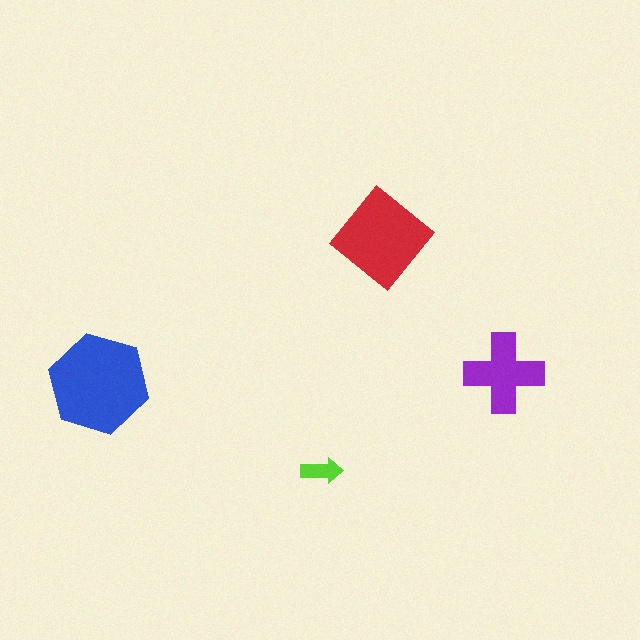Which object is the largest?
The blue hexagon.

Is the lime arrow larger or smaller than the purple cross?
Smaller.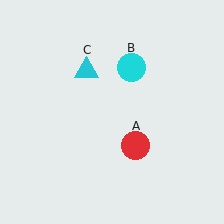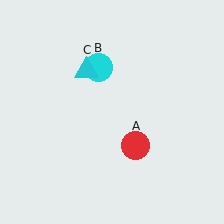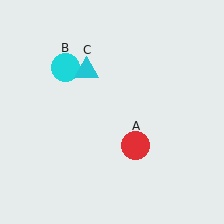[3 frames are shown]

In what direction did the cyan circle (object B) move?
The cyan circle (object B) moved left.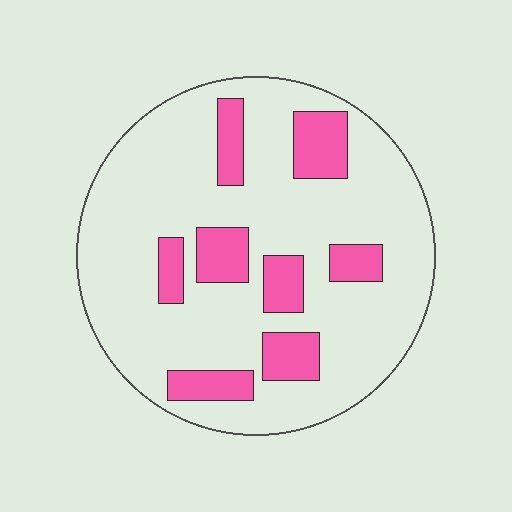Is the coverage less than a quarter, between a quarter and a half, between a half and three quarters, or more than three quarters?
Less than a quarter.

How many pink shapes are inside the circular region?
8.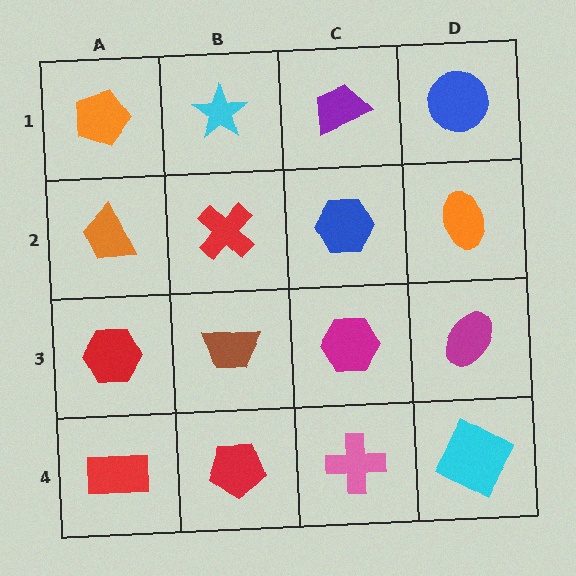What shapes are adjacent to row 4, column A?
A red hexagon (row 3, column A), a red pentagon (row 4, column B).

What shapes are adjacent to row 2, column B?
A cyan star (row 1, column B), a brown trapezoid (row 3, column B), an orange trapezoid (row 2, column A), a blue hexagon (row 2, column C).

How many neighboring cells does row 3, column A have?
3.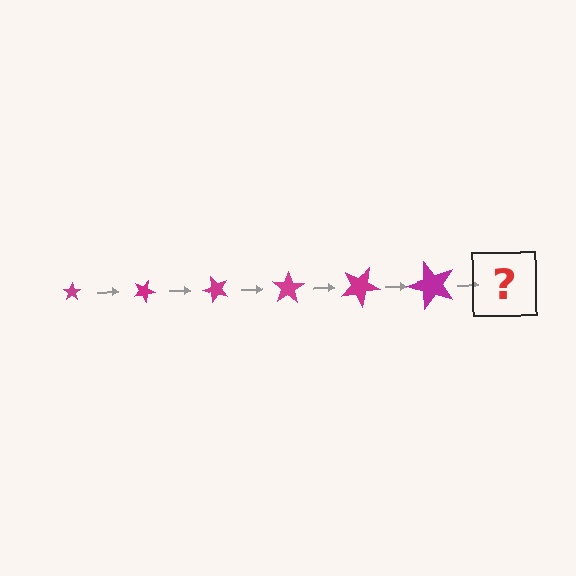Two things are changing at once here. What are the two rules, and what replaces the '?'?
The two rules are that the star grows larger each step and it rotates 25 degrees each step. The '?' should be a star, larger than the previous one and rotated 150 degrees from the start.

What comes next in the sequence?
The next element should be a star, larger than the previous one and rotated 150 degrees from the start.